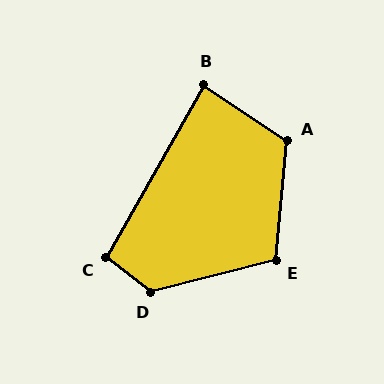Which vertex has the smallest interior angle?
B, at approximately 86 degrees.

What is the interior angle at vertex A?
Approximately 118 degrees (obtuse).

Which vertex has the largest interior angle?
D, at approximately 128 degrees.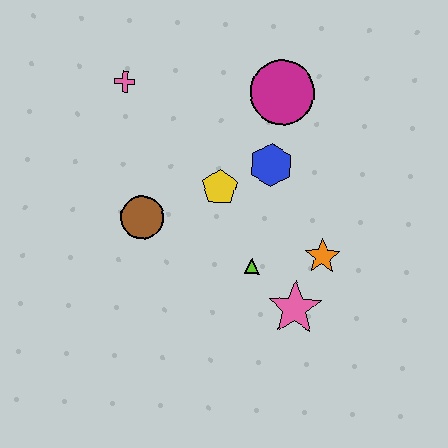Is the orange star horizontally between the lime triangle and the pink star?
No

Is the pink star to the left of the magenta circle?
No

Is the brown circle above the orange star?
Yes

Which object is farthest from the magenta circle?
The pink star is farthest from the magenta circle.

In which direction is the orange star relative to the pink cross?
The orange star is to the right of the pink cross.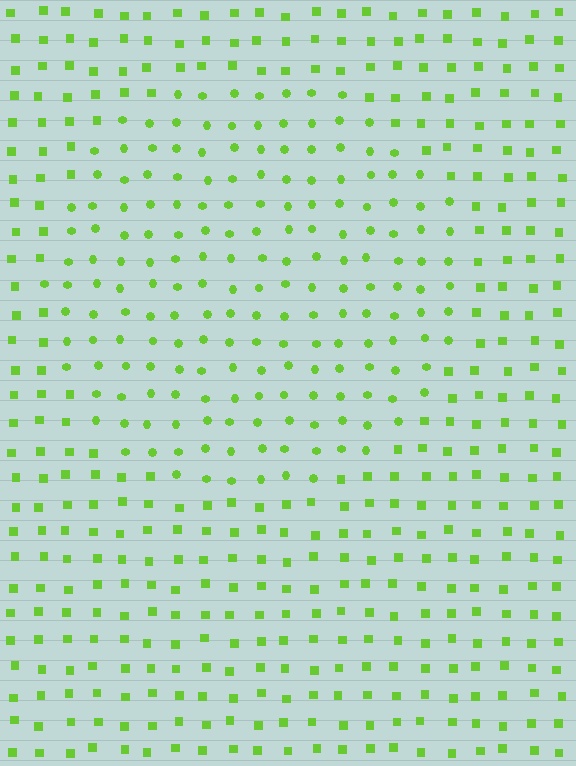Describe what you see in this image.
The image is filled with small lime elements arranged in a uniform grid. A circle-shaped region contains circles, while the surrounding area contains squares. The boundary is defined purely by the change in element shape.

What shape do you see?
I see a circle.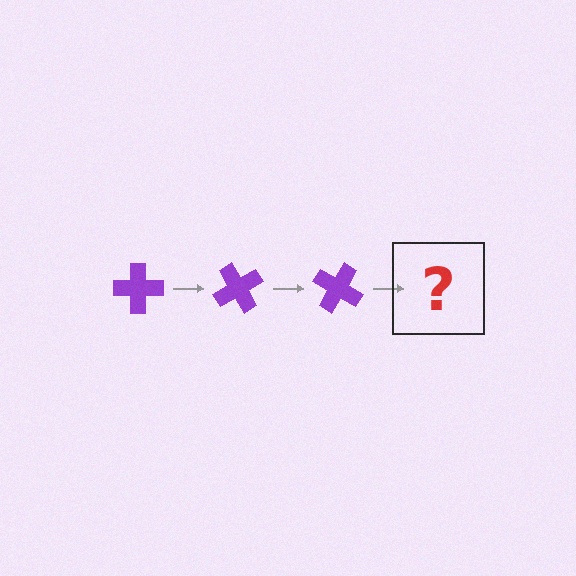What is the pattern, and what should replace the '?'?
The pattern is that the cross rotates 60 degrees each step. The '?' should be a purple cross rotated 180 degrees.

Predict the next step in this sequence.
The next step is a purple cross rotated 180 degrees.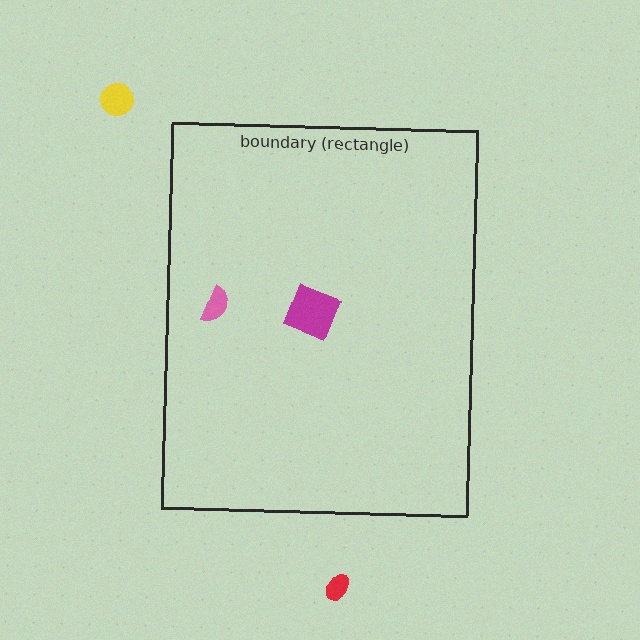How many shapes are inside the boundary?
2 inside, 2 outside.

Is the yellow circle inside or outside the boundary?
Outside.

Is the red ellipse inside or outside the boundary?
Outside.